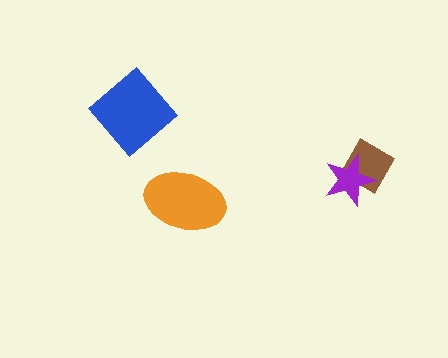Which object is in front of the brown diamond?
The purple star is in front of the brown diamond.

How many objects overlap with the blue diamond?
0 objects overlap with the blue diamond.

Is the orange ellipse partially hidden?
No, no other shape covers it.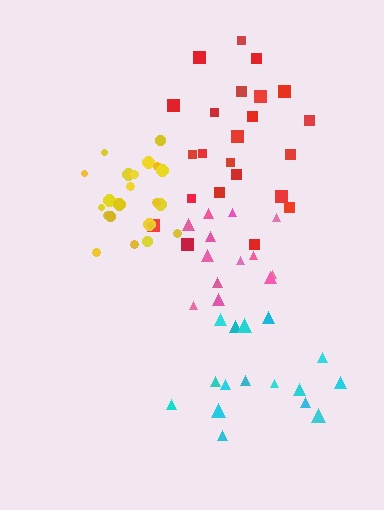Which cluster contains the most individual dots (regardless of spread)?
Red (23).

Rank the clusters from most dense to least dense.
yellow, pink, cyan, red.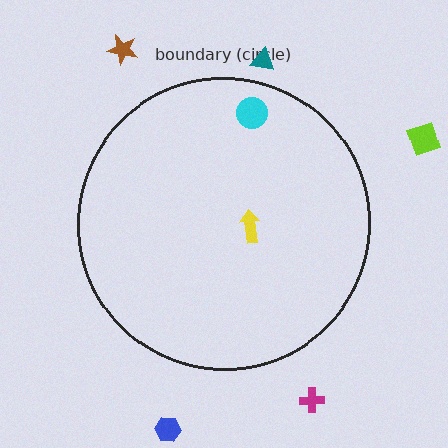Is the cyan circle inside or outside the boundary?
Inside.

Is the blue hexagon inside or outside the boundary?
Outside.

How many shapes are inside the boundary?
2 inside, 5 outside.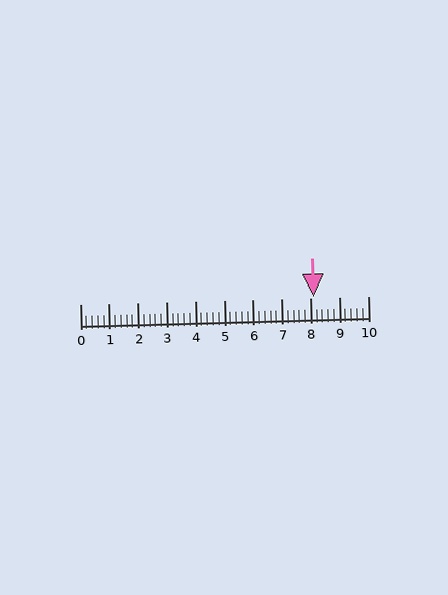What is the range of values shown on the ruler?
The ruler shows values from 0 to 10.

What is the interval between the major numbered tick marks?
The major tick marks are spaced 1 units apart.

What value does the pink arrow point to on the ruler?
The pink arrow points to approximately 8.1.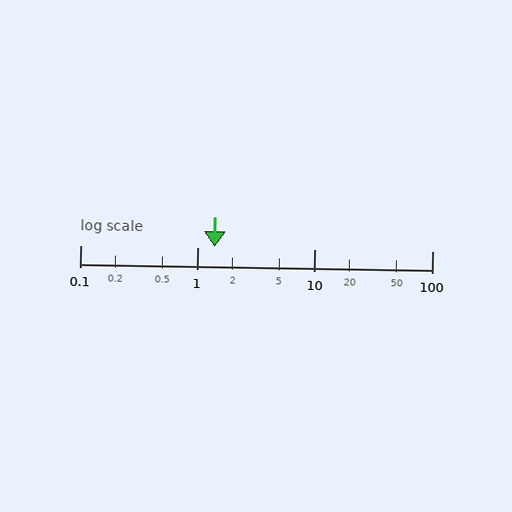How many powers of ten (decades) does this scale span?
The scale spans 3 decades, from 0.1 to 100.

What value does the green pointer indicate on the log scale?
The pointer indicates approximately 1.4.